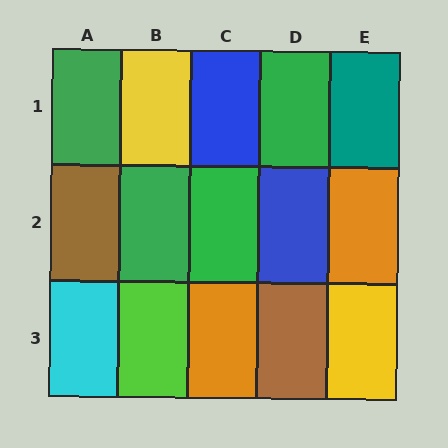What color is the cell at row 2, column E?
Orange.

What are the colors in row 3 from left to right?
Cyan, lime, orange, brown, yellow.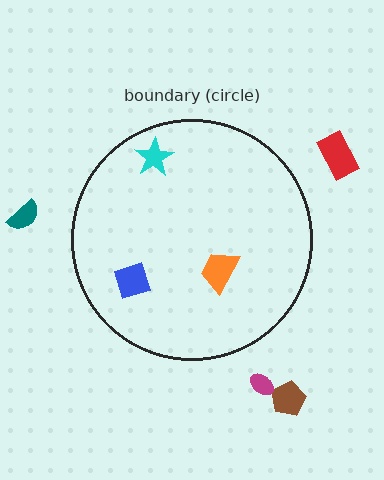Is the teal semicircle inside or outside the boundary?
Outside.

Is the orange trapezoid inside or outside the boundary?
Inside.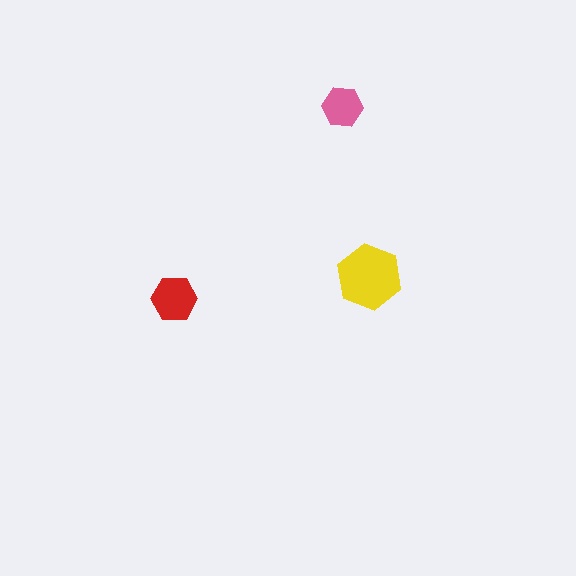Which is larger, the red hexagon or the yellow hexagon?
The yellow one.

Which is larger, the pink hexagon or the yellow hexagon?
The yellow one.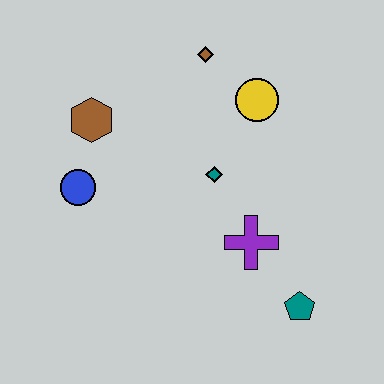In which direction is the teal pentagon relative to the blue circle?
The teal pentagon is to the right of the blue circle.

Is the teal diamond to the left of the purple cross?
Yes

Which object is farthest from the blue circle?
The teal pentagon is farthest from the blue circle.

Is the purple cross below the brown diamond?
Yes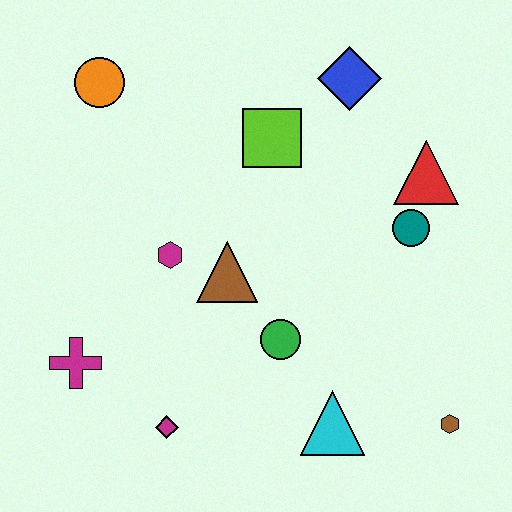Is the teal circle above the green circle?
Yes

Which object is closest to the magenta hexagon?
The brown triangle is closest to the magenta hexagon.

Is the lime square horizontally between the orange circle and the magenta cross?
No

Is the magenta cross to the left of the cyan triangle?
Yes